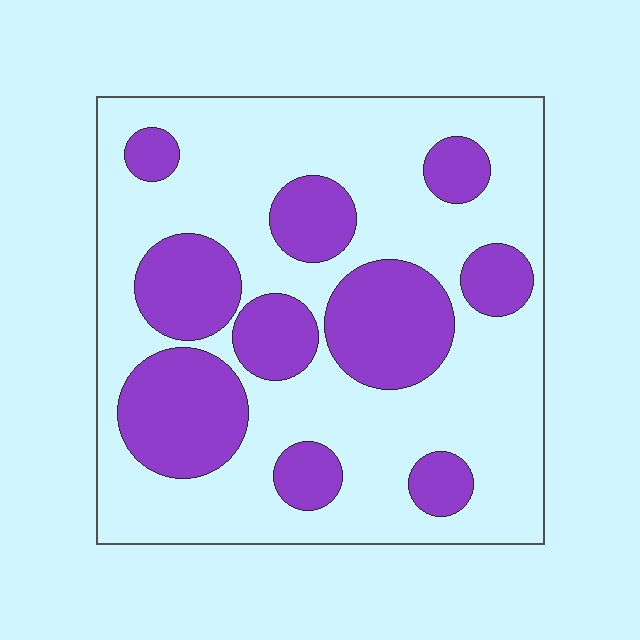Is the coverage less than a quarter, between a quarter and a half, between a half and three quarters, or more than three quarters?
Between a quarter and a half.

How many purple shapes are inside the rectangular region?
10.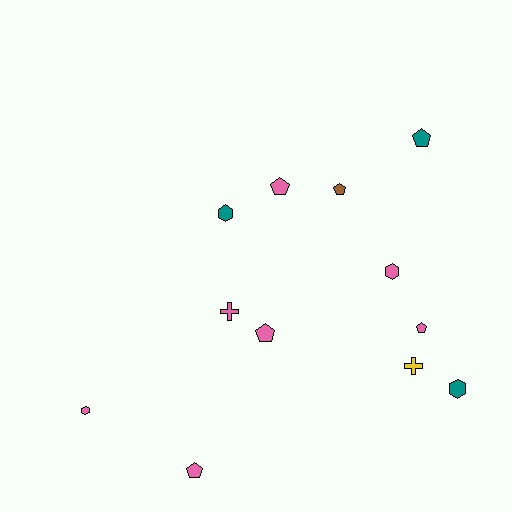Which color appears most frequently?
Pink, with 7 objects.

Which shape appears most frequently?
Pentagon, with 6 objects.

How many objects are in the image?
There are 12 objects.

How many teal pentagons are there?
There is 1 teal pentagon.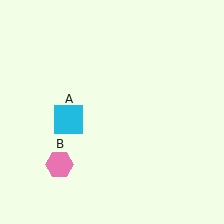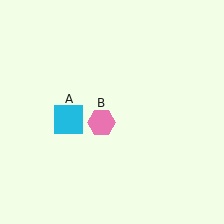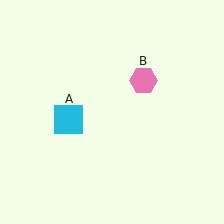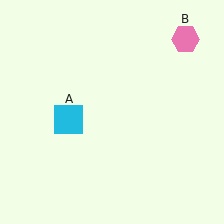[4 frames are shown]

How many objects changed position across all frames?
1 object changed position: pink hexagon (object B).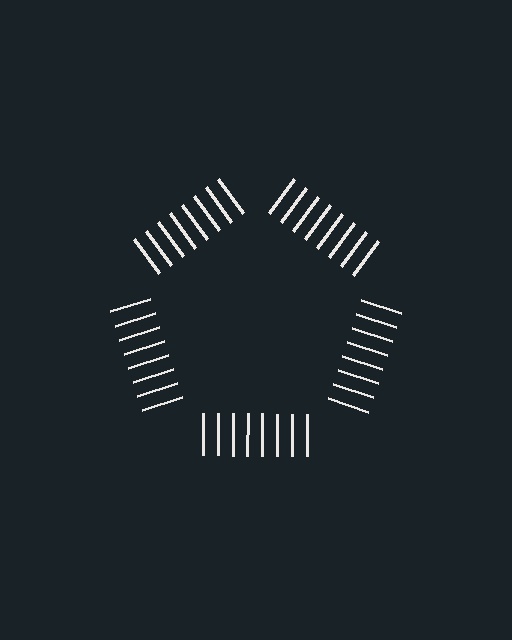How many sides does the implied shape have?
5 sides — the line-ends trace a pentagon.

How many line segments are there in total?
40 — 8 along each of the 5 edges.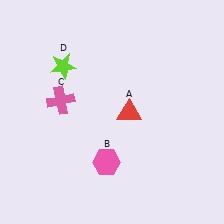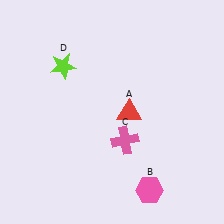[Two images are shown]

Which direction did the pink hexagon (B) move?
The pink hexagon (B) moved right.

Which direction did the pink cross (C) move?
The pink cross (C) moved right.